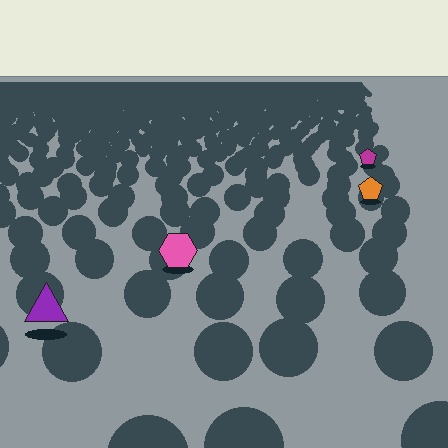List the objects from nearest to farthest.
From nearest to farthest: the purple triangle, the pink hexagon, the orange pentagon, the magenta pentagon.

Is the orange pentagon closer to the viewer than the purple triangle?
No. The purple triangle is closer — you can tell from the texture gradient: the ground texture is coarser near it.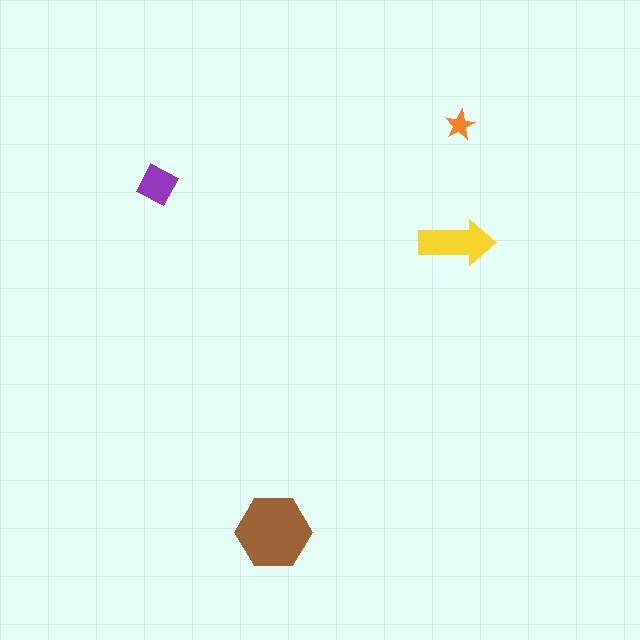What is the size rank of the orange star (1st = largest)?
4th.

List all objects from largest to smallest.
The brown hexagon, the yellow arrow, the purple diamond, the orange star.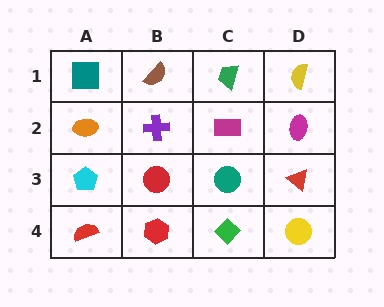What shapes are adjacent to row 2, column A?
A teal square (row 1, column A), a cyan pentagon (row 3, column A), a purple cross (row 2, column B).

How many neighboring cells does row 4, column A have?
2.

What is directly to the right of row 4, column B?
A green diamond.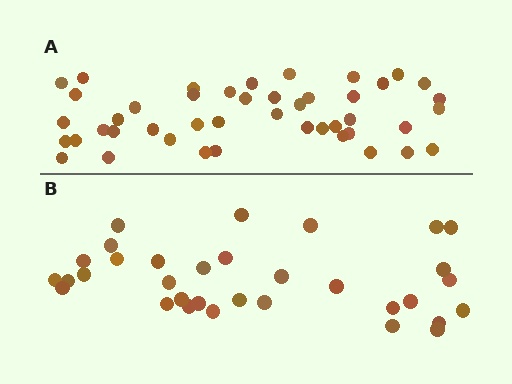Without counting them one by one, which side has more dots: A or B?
Region A (the top region) has more dots.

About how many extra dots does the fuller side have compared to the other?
Region A has roughly 12 or so more dots than region B.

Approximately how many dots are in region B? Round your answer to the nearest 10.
About 30 dots. (The exact count is 33, which rounds to 30.)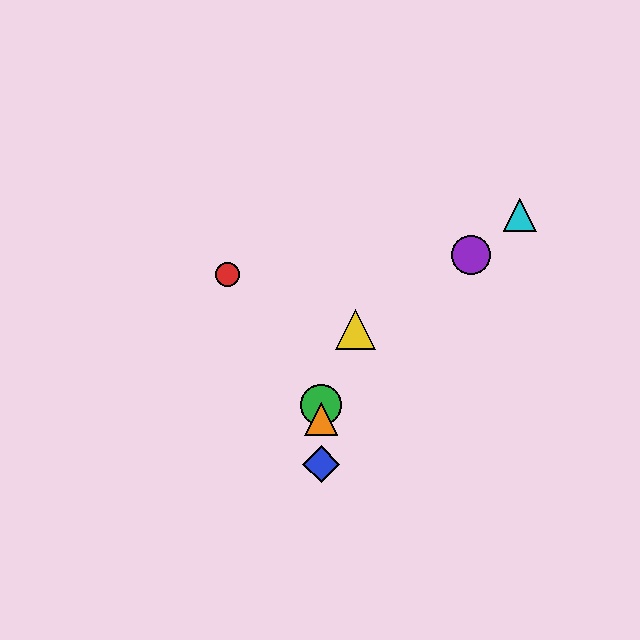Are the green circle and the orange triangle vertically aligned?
Yes, both are at x≈321.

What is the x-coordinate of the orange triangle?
The orange triangle is at x≈321.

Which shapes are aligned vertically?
The blue diamond, the green circle, the orange triangle are aligned vertically.